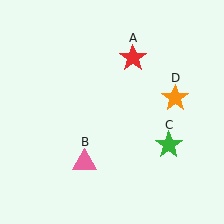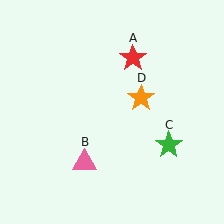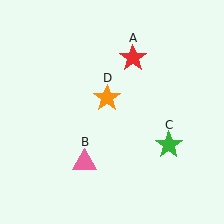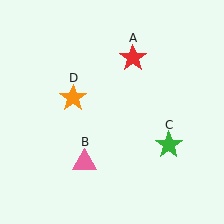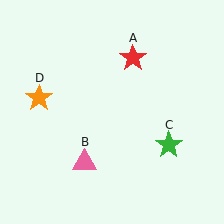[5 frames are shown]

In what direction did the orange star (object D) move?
The orange star (object D) moved left.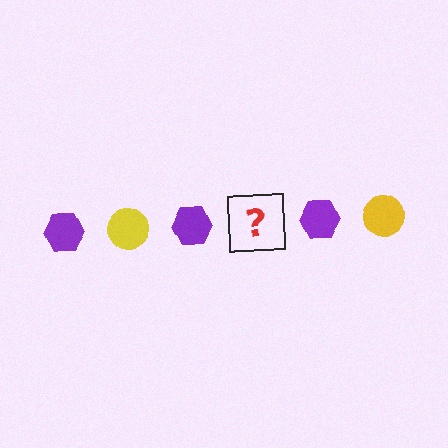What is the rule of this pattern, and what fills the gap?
The rule is that the pattern alternates between purple hexagon and yellow circle. The gap should be filled with a yellow circle.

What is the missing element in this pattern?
The missing element is a yellow circle.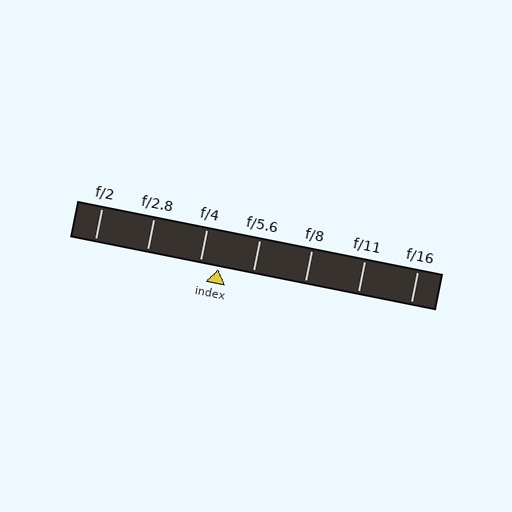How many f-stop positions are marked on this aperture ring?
There are 7 f-stop positions marked.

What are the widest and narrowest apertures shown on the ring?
The widest aperture shown is f/2 and the narrowest is f/16.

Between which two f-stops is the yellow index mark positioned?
The index mark is between f/4 and f/5.6.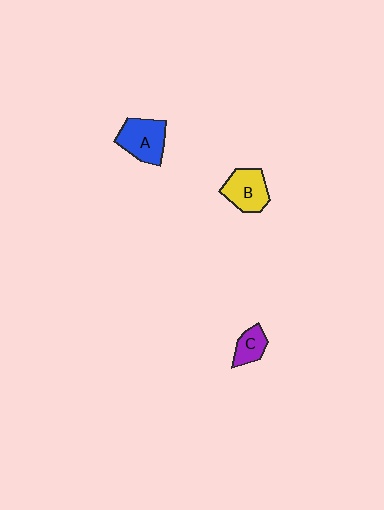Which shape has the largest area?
Shape A (blue).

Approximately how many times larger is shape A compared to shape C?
Approximately 1.9 times.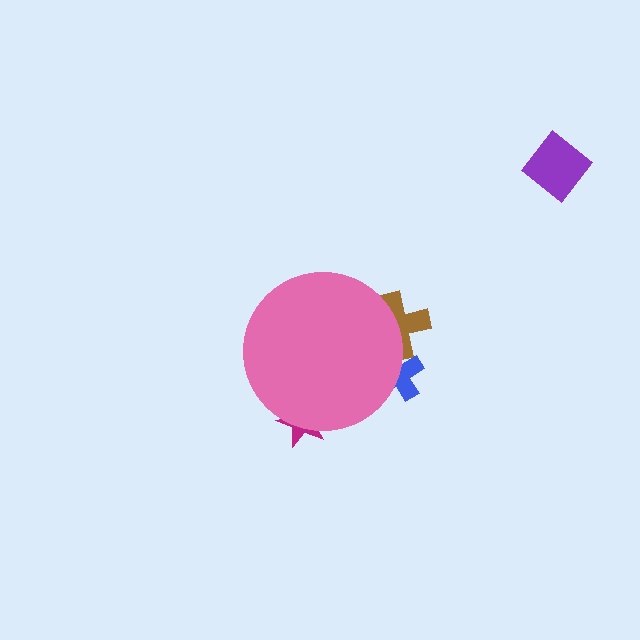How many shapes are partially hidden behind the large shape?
3 shapes are partially hidden.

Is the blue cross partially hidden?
Yes, the blue cross is partially hidden behind the pink circle.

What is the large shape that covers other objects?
A pink circle.